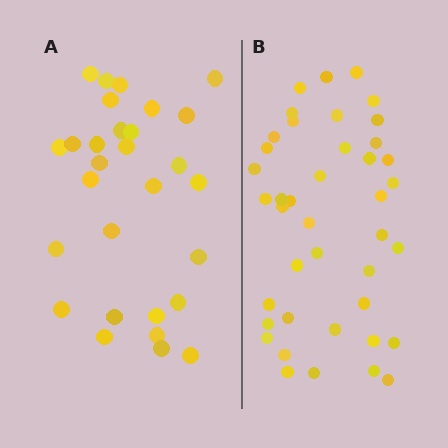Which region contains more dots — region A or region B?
Region B (the right region) has more dots.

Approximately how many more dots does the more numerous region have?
Region B has roughly 12 or so more dots than region A.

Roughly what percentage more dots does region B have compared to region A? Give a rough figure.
About 40% more.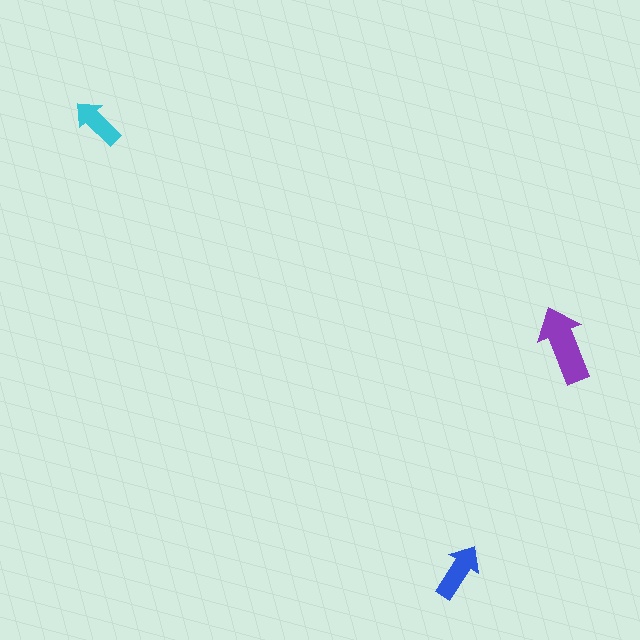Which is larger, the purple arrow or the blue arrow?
The purple one.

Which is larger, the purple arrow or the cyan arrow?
The purple one.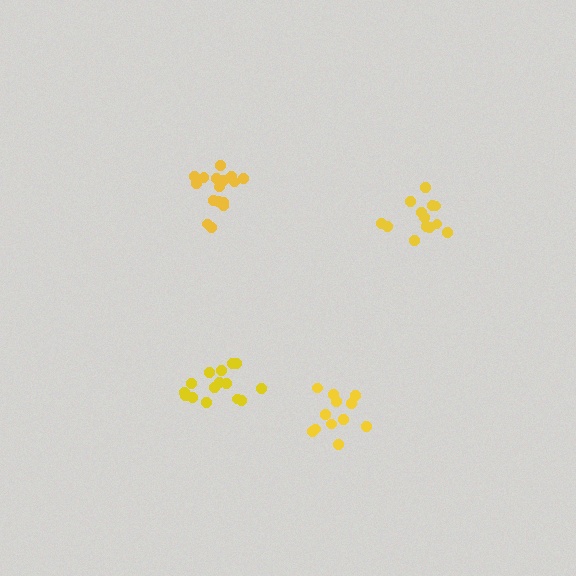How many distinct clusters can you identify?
There are 4 distinct clusters.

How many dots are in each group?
Group 1: 16 dots, Group 2: 15 dots, Group 3: 13 dots, Group 4: 13 dots (57 total).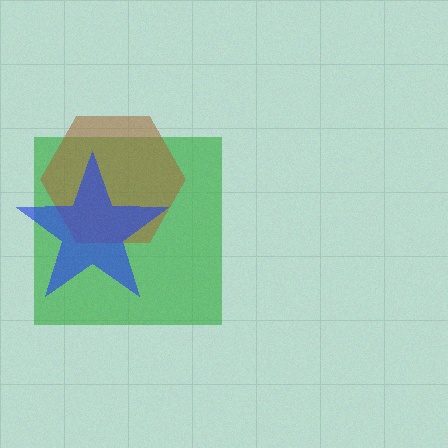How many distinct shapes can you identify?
There are 3 distinct shapes: a green square, a brown hexagon, a blue star.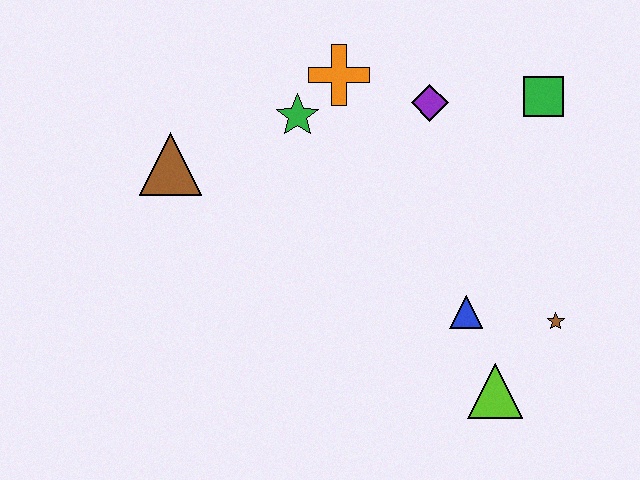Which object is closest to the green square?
The purple diamond is closest to the green square.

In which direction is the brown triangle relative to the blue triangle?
The brown triangle is to the left of the blue triangle.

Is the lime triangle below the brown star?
Yes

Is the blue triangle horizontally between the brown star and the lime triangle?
No